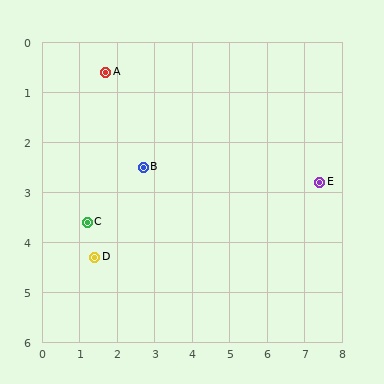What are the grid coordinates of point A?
Point A is at approximately (1.7, 0.6).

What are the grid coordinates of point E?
Point E is at approximately (7.4, 2.8).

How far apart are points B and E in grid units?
Points B and E are about 4.7 grid units apart.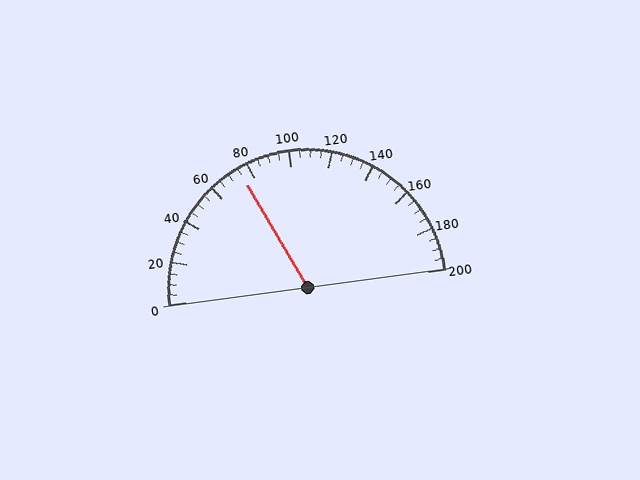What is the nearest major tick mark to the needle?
The nearest major tick mark is 80.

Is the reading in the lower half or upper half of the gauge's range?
The reading is in the lower half of the range (0 to 200).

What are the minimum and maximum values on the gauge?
The gauge ranges from 0 to 200.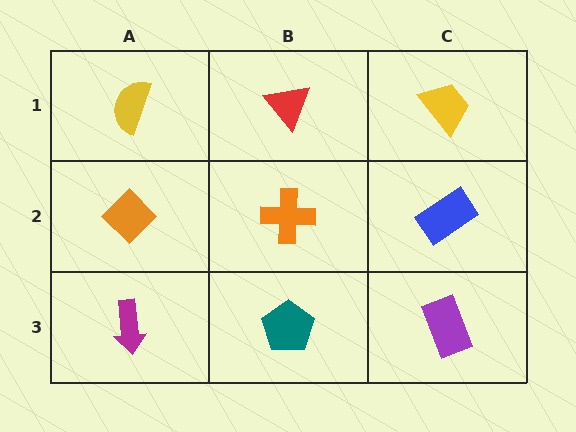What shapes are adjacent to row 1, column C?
A blue rectangle (row 2, column C), a red triangle (row 1, column B).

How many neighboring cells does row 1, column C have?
2.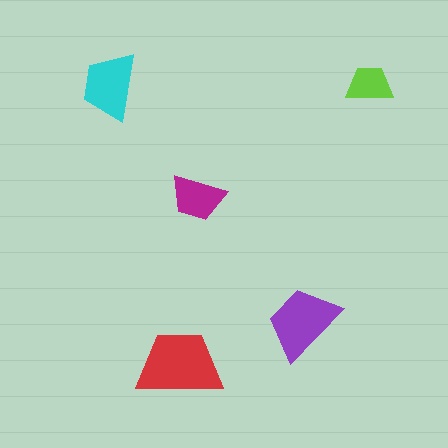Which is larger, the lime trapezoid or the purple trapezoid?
The purple one.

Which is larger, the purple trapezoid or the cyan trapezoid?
The purple one.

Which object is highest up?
The lime trapezoid is topmost.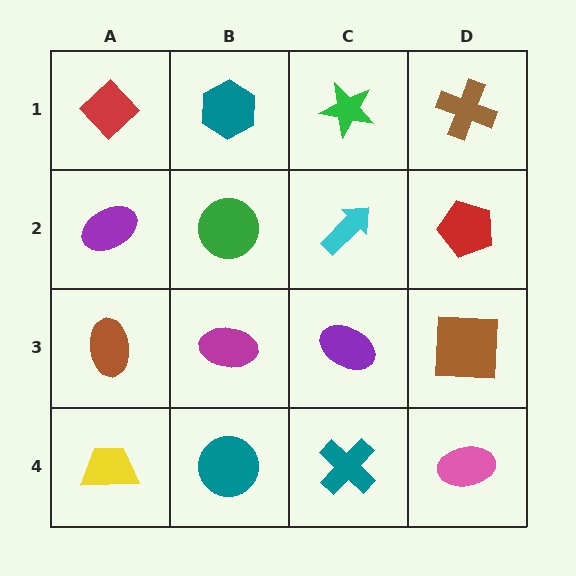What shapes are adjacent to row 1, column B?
A green circle (row 2, column B), a red diamond (row 1, column A), a green star (row 1, column C).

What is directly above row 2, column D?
A brown cross.